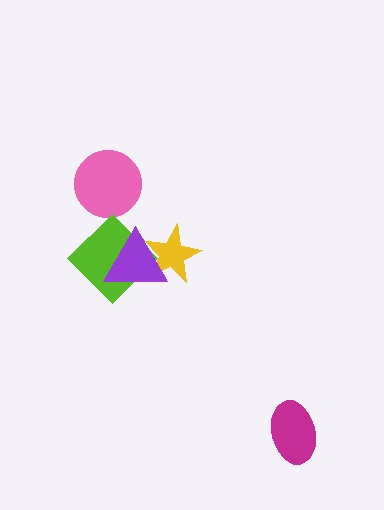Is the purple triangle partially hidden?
No, no other shape covers it.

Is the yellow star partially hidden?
Yes, it is partially covered by another shape.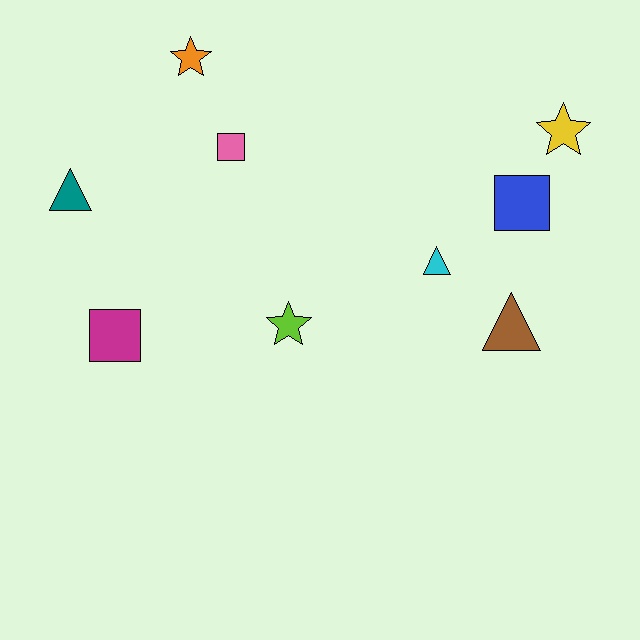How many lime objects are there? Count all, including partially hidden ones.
There is 1 lime object.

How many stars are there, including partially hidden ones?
There are 3 stars.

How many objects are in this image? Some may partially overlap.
There are 9 objects.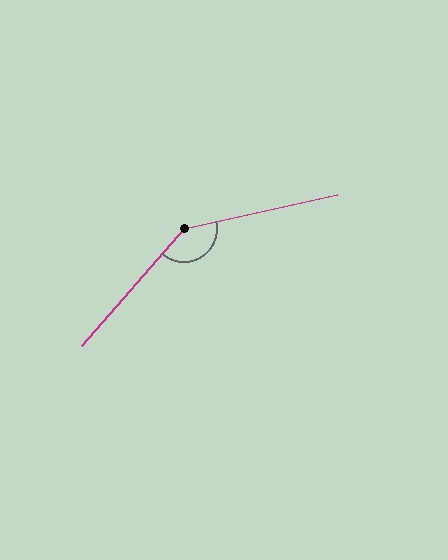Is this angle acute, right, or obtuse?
It is obtuse.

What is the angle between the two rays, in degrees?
Approximately 144 degrees.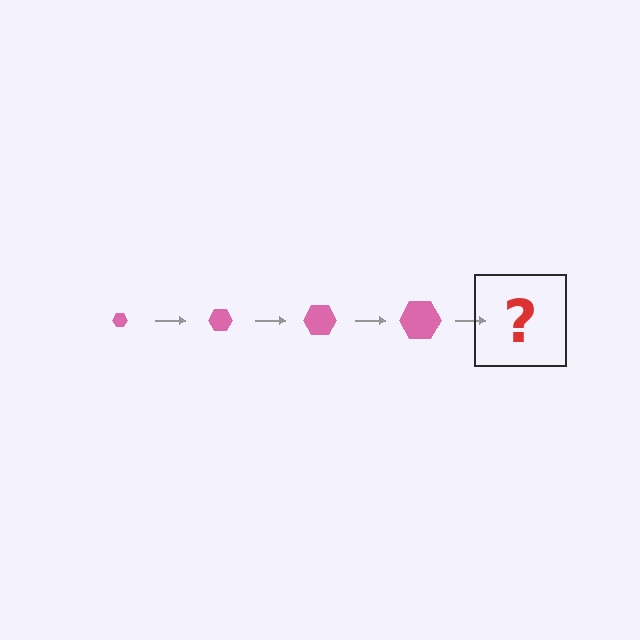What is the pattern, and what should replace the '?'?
The pattern is that the hexagon gets progressively larger each step. The '?' should be a pink hexagon, larger than the previous one.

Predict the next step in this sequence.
The next step is a pink hexagon, larger than the previous one.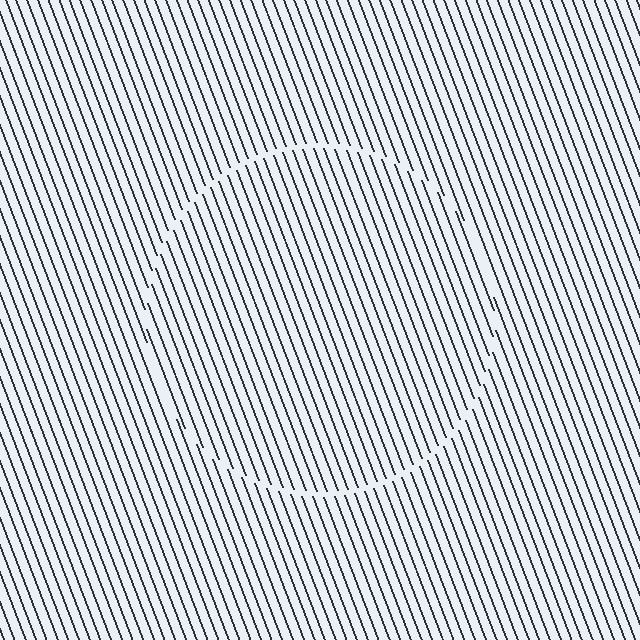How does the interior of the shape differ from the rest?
The interior of the shape contains the same grating, shifted by half a period — the contour is defined by the phase discontinuity where line-ends from the inner and outer gratings abut.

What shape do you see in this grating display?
An illusory circle. The interior of the shape contains the same grating, shifted by half a period — the contour is defined by the phase discontinuity where line-ends from the inner and outer gratings abut.